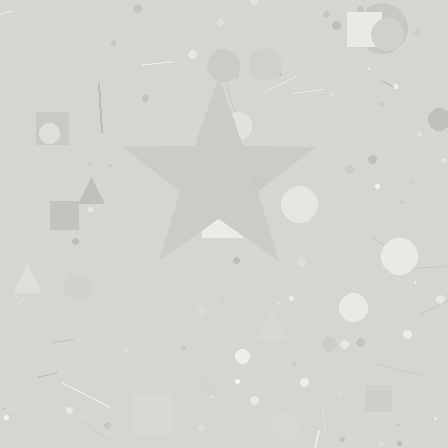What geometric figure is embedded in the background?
A star is embedded in the background.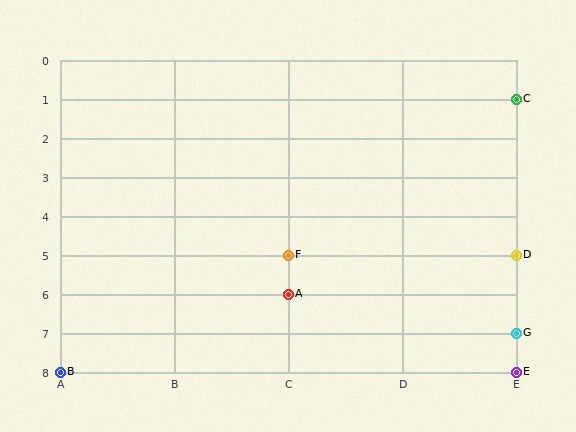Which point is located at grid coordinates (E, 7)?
Point G is at (E, 7).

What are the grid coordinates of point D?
Point D is at grid coordinates (E, 5).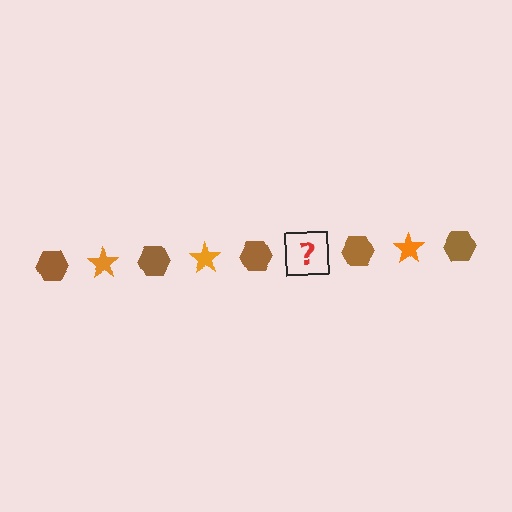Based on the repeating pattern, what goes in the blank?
The blank should be an orange star.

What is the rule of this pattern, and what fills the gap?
The rule is that the pattern alternates between brown hexagon and orange star. The gap should be filled with an orange star.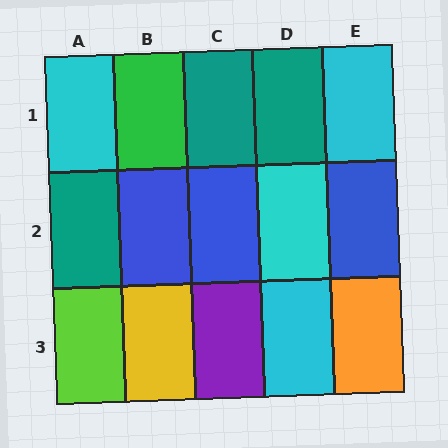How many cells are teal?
3 cells are teal.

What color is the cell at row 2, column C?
Blue.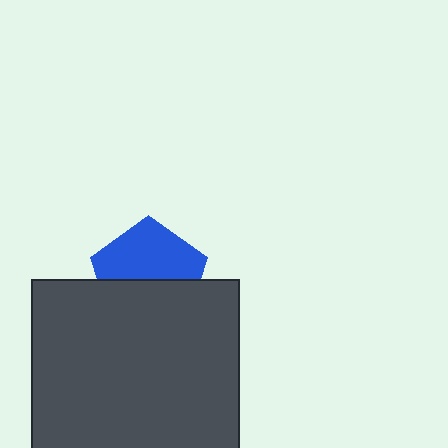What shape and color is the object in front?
The object in front is a dark gray square.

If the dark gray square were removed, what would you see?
You would see the complete blue pentagon.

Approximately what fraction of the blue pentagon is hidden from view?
Roughly 46% of the blue pentagon is hidden behind the dark gray square.